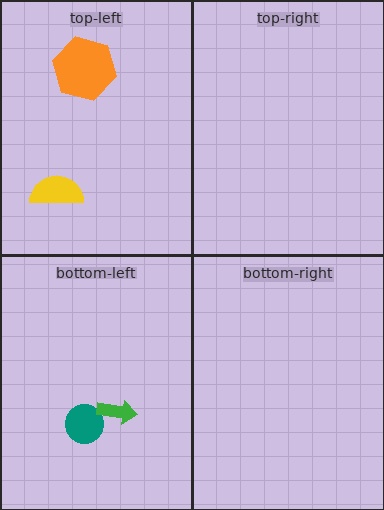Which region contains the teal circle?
The bottom-left region.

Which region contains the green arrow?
The bottom-left region.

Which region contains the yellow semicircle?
The top-left region.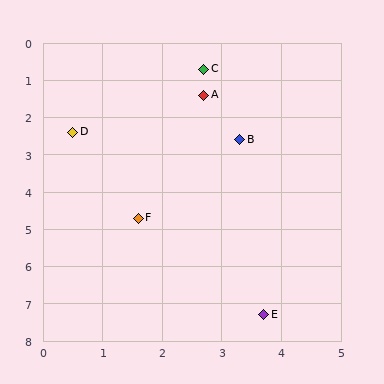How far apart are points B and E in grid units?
Points B and E are about 4.7 grid units apart.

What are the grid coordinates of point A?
Point A is at approximately (2.7, 1.4).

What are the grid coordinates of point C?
Point C is at approximately (2.7, 0.7).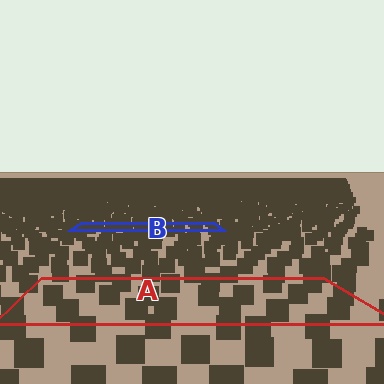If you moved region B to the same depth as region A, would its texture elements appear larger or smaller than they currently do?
They would appear larger. At a closer depth, the same texture elements are projected at a bigger on-screen size.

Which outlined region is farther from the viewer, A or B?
Region B is farther from the viewer — the texture elements inside it appear smaller and more densely packed.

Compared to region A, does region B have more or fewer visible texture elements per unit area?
Region B has more texture elements per unit area — they are packed more densely because it is farther away.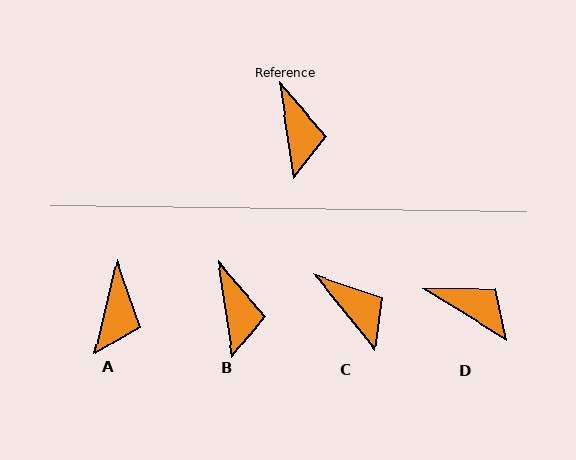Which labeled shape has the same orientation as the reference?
B.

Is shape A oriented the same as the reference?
No, it is off by about 21 degrees.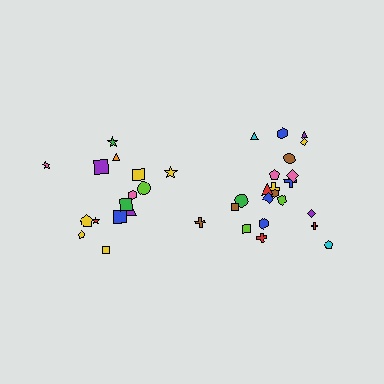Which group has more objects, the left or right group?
The right group.